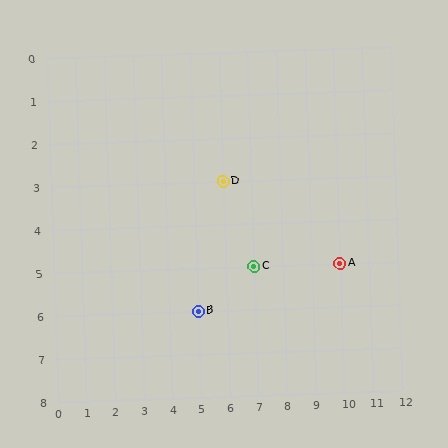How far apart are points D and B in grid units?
Points D and B are 1 column and 3 rows apart (about 3.2 grid units diagonally).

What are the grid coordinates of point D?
Point D is at grid coordinates (6, 3).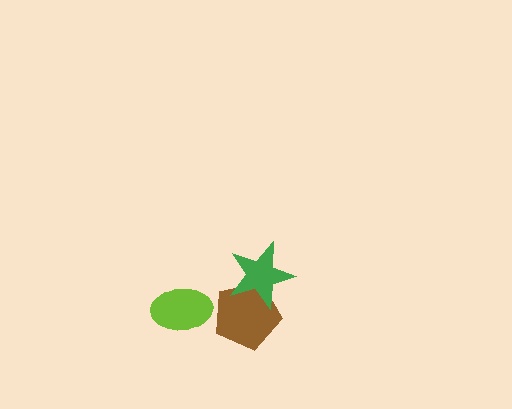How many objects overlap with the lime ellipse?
0 objects overlap with the lime ellipse.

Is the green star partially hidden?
No, no other shape covers it.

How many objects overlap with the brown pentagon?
1 object overlaps with the brown pentagon.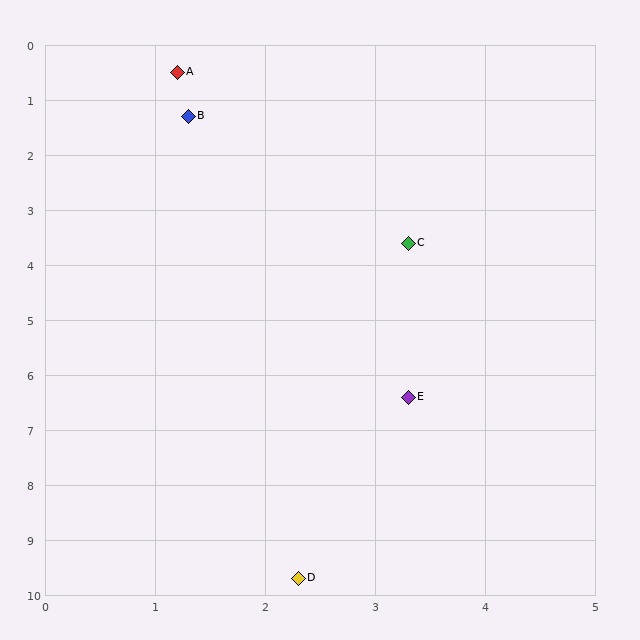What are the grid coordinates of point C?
Point C is at approximately (3.3, 3.6).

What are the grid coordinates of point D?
Point D is at approximately (2.3, 9.7).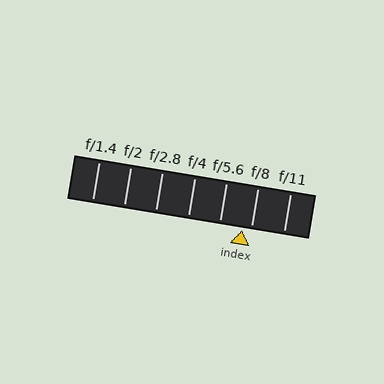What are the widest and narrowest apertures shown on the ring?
The widest aperture shown is f/1.4 and the narrowest is f/11.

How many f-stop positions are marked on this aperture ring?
There are 7 f-stop positions marked.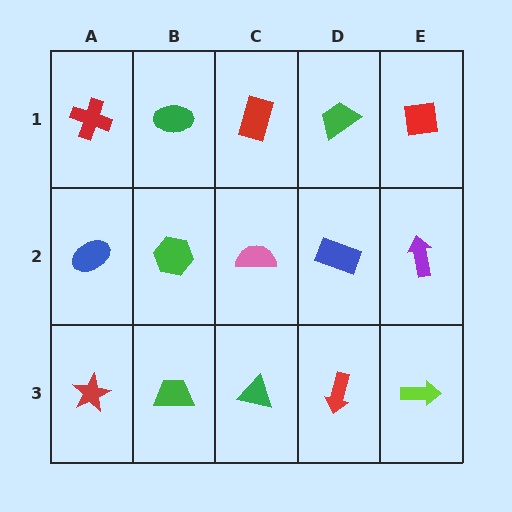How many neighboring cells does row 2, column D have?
4.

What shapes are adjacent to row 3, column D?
A blue rectangle (row 2, column D), a green triangle (row 3, column C), a lime arrow (row 3, column E).